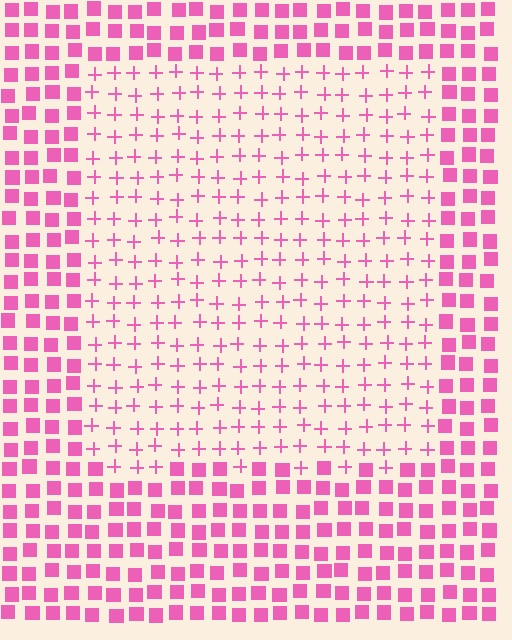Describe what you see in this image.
The image is filled with small pink elements arranged in a uniform grid. A rectangle-shaped region contains plus signs, while the surrounding area contains squares. The boundary is defined purely by the change in element shape.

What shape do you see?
I see a rectangle.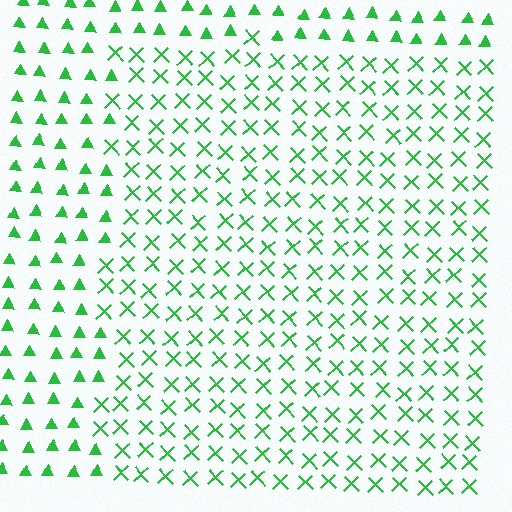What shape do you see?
I see a rectangle.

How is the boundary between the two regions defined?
The boundary is defined by a change in element shape: X marks inside vs. triangles outside. All elements share the same color and spacing.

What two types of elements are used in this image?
The image uses X marks inside the rectangle region and triangles outside it.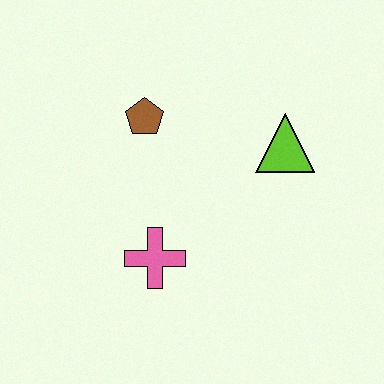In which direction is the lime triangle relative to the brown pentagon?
The lime triangle is to the right of the brown pentagon.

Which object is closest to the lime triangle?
The brown pentagon is closest to the lime triangle.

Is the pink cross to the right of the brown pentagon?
Yes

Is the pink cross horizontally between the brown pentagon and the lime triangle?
Yes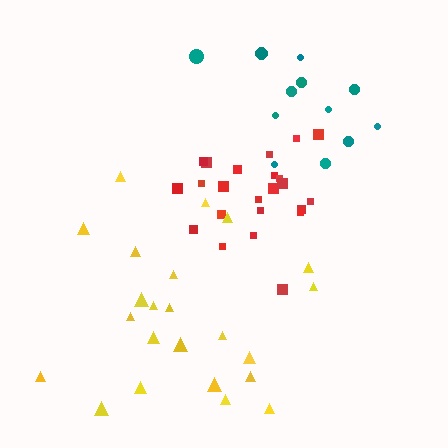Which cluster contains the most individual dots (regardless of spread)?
Red (23).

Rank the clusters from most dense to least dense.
red, teal, yellow.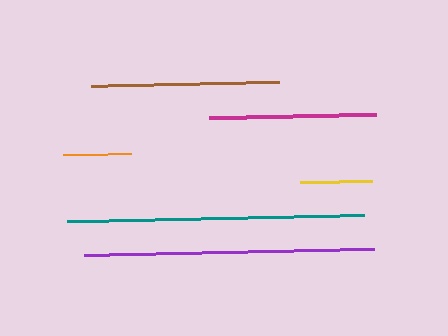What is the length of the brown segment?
The brown segment is approximately 189 pixels long.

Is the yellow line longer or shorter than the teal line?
The teal line is longer than the yellow line.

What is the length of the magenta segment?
The magenta segment is approximately 166 pixels long.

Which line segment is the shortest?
The orange line is the shortest at approximately 68 pixels.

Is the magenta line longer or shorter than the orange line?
The magenta line is longer than the orange line.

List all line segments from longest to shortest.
From longest to shortest: teal, purple, brown, magenta, yellow, orange.